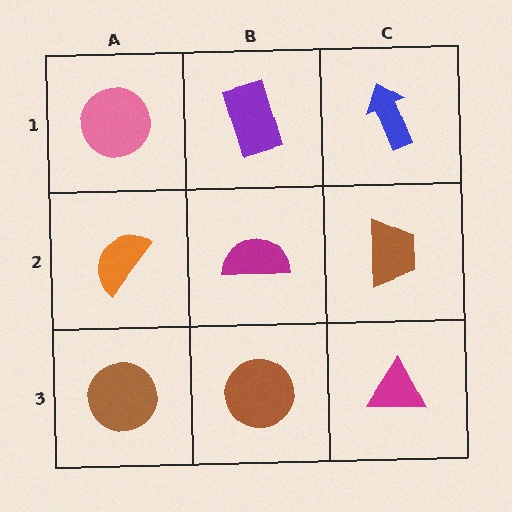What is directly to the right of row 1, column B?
A blue arrow.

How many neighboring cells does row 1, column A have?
2.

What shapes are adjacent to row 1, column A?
An orange semicircle (row 2, column A), a purple rectangle (row 1, column B).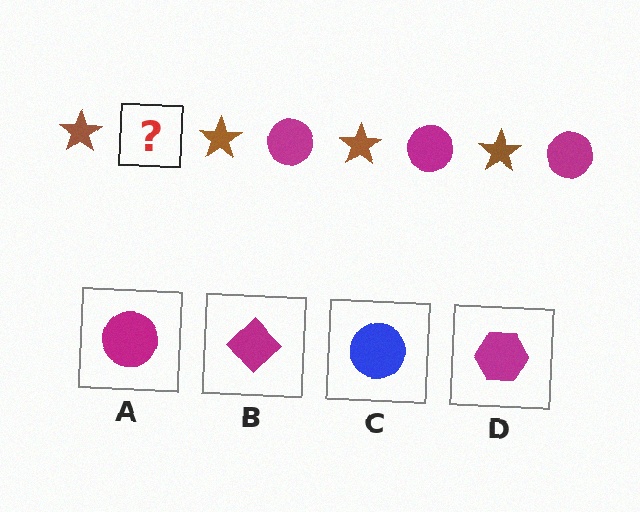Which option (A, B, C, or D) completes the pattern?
A.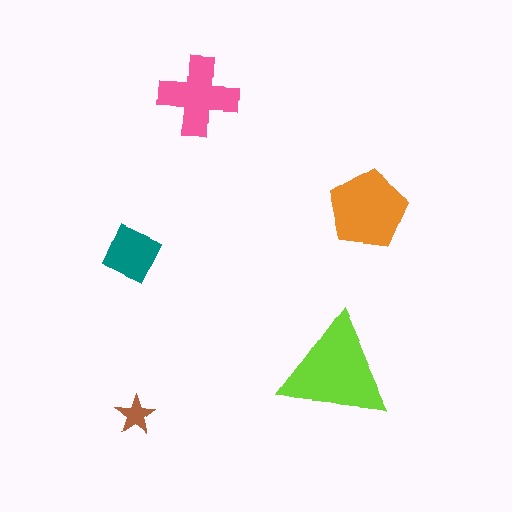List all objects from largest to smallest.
The lime triangle, the orange pentagon, the pink cross, the teal square, the brown star.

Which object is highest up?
The pink cross is topmost.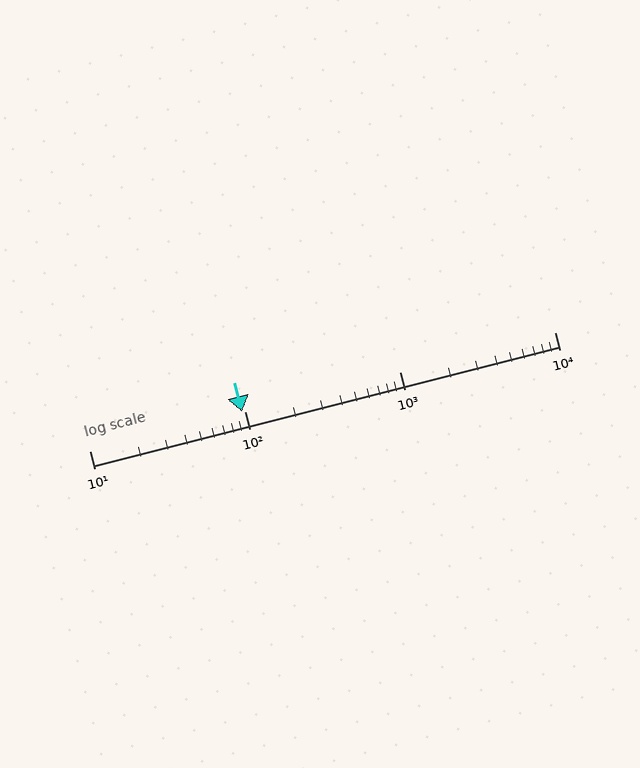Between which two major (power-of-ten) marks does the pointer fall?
The pointer is between 10 and 100.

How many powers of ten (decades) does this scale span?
The scale spans 3 decades, from 10 to 10000.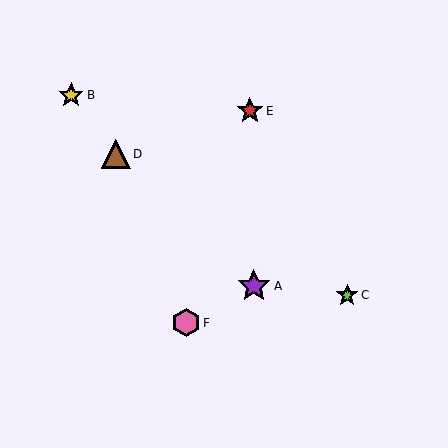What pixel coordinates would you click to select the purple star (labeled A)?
Click at (254, 286) to select the purple star A.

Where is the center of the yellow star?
The center of the yellow star is at (71, 95).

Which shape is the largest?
The purple star (labeled A) is the largest.